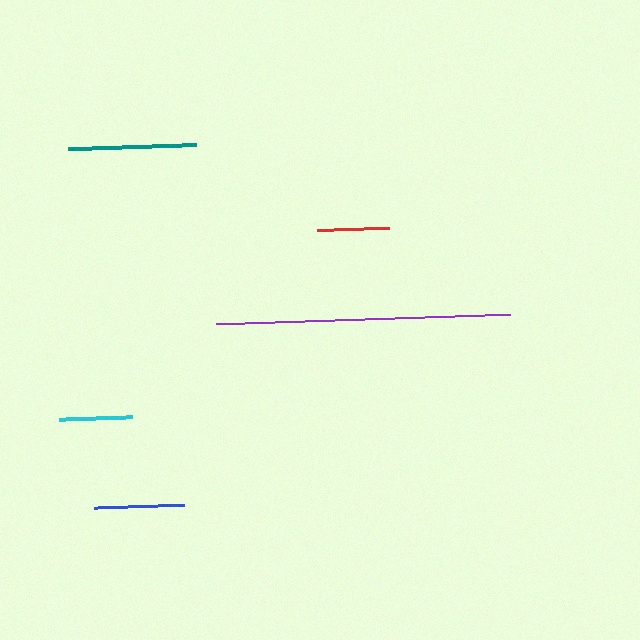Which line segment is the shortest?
The red line is the shortest at approximately 72 pixels.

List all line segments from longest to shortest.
From longest to shortest: purple, teal, blue, cyan, red.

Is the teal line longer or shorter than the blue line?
The teal line is longer than the blue line.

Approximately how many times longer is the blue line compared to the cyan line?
The blue line is approximately 1.2 times the length of the cyan line.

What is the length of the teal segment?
The teal segment is approximately 128 pixels long.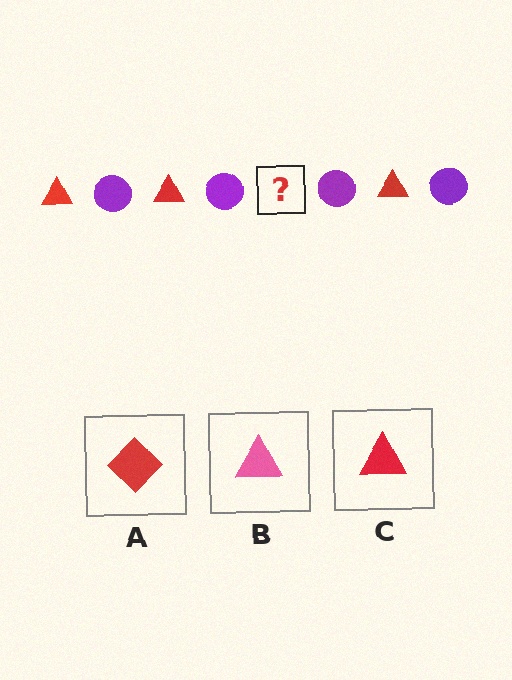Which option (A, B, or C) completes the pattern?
C.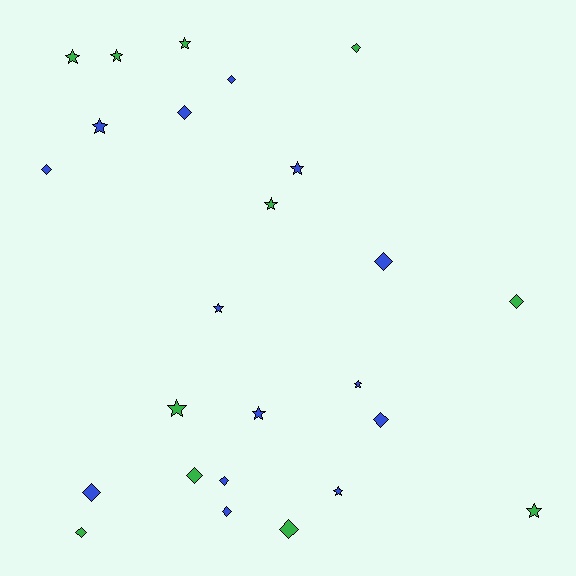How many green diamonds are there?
There are 5 green diamonds.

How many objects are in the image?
There are 25 objects.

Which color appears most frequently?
Blue, with 14 objects.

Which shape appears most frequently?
Diamond, with 13 objects.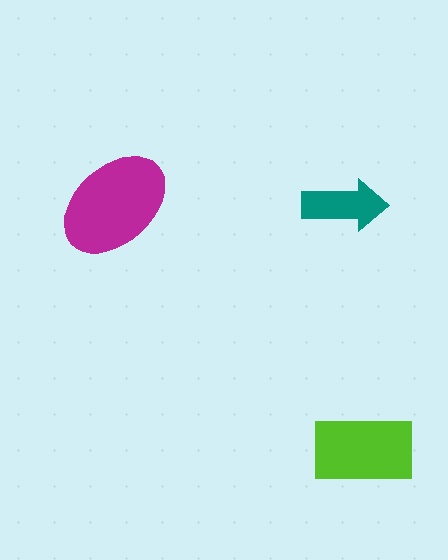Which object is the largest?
The magenta ellipse.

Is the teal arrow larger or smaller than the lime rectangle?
Smaller.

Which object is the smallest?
The teal arrow.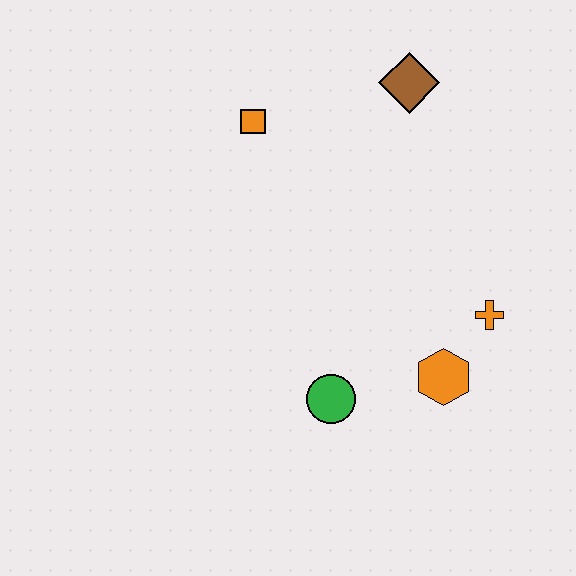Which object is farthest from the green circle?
The brown diamond is farthest from the green circle.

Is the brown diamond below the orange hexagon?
No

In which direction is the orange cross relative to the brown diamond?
The orange cross is below the brown diamond.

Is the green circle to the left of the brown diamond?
Yes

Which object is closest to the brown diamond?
The orange square is closest to the brown diamond.